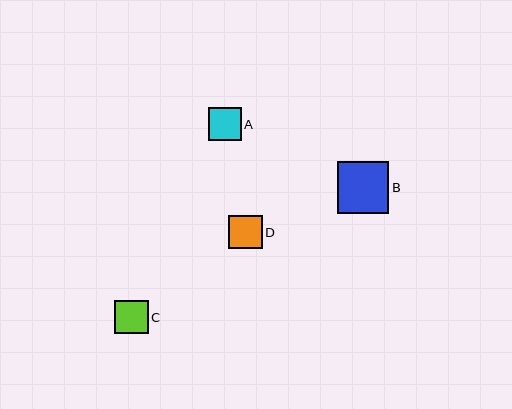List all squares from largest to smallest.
From largest to smallest: B, C, D, A.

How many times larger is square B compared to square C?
Square B is approximately 1.5 times the size of square C.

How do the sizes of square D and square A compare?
Square D and square A are approximately the same size.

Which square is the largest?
Square B is the largest with a size of approximately 51 pixels.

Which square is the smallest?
Square A is the smallest with a size of approximately 33 pixels.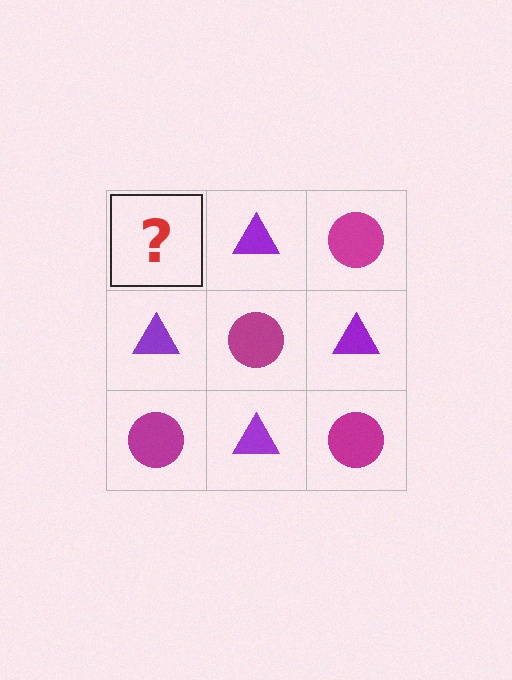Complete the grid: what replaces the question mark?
The question mark should be replaced with a magenta circle.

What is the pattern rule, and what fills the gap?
The rule is that it alternates magenta circle and purple triangle in a checkerboard pattern. The gap should be filled with a magenta circle.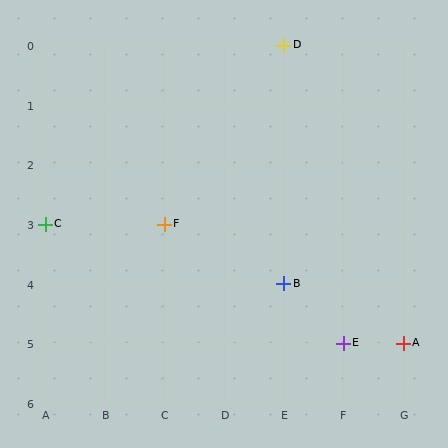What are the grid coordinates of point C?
Point C is at grid coordinates (A, 3).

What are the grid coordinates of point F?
Point F is at grid coordinates (C, 3).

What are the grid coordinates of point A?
Point A is at grid coordinates (G, 5).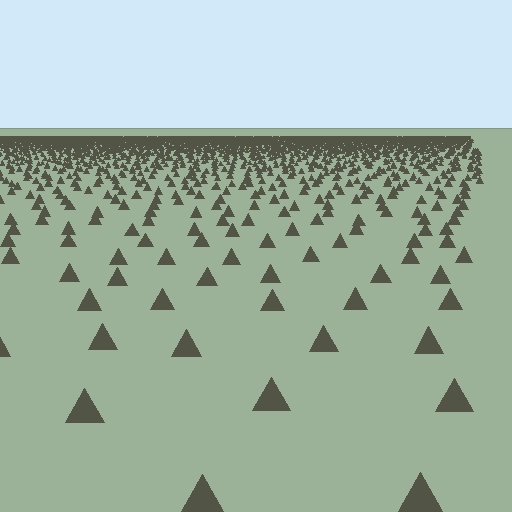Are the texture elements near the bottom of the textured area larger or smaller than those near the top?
Larger. Near the bottom, elements are closer to the viewer and appear at a bigger on-screen size.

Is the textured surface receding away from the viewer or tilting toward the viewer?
The surface is receding away from the viewer. Texture elements get smaller and denser toward the top.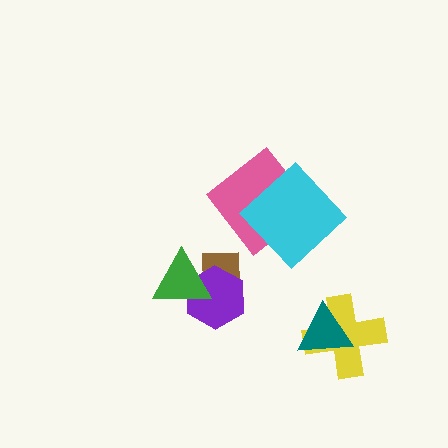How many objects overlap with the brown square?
2 objects overlap with the brown square.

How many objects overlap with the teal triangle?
1 object overlaps with the teal triangle.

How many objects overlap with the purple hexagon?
2 objects overlap with the purple hexagon.